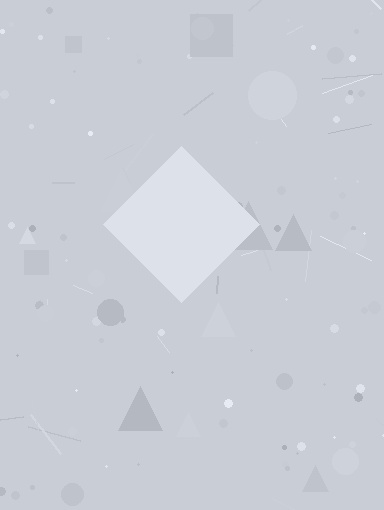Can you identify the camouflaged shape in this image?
The camouflaged shape is a diamond.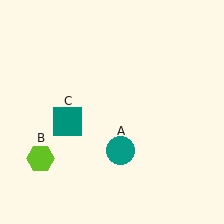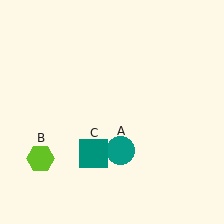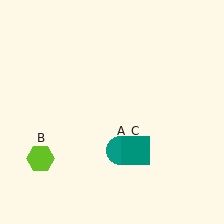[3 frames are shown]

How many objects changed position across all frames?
1 object changed position: teal square (object C).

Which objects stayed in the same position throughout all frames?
Teal circle (object A) and lime hexagon (object B) remained stationary.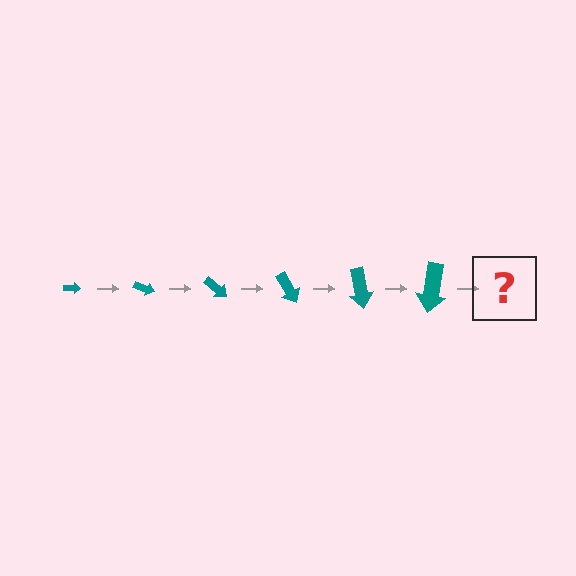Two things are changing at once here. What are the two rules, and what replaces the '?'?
The two rules are that the arrow grows larger each step and it rotates 20 degrees each step. The '?' should be an arrow, larger than the previous one and rotated 120 degrees from the start.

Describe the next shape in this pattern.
It should be an arrow, larger than the previous one and rotated 120 degrees from the start.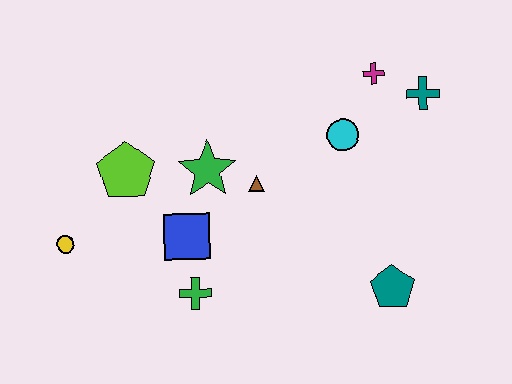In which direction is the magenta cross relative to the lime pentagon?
The magenta cross is to the right of the lime pentagon.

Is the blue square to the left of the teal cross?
Yes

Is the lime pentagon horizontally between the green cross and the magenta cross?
No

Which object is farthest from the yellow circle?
The teal cross is farthest from the yellow circle.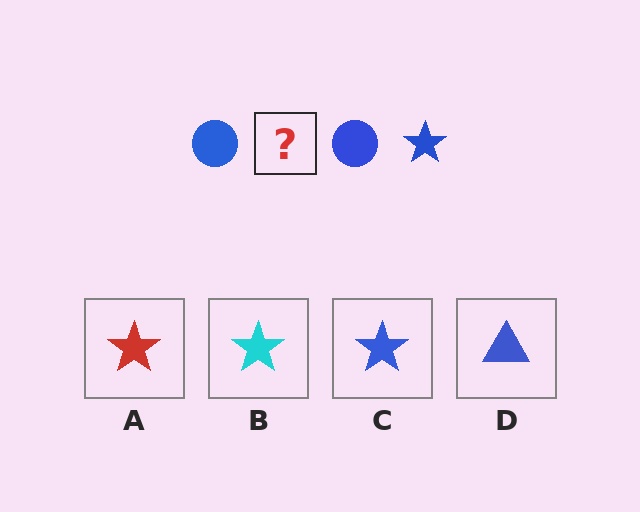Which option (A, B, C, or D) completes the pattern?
C.